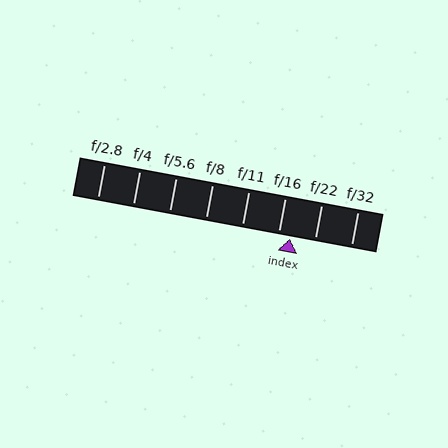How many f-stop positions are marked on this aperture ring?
There are 8 f-stop positions marked.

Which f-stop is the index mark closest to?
The index mark is closest to f/16.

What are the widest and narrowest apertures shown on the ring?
The widest aperture shown is f/2.8 and the narrowest is f/32.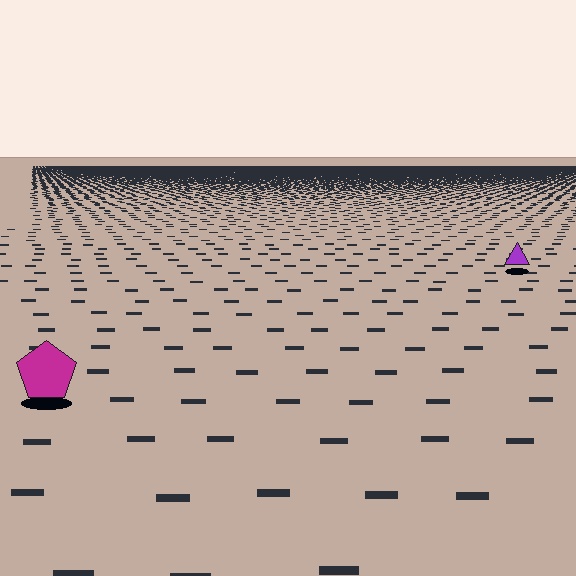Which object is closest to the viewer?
The magenta pentagon is closest. The texture marks near it are larger and more spread out.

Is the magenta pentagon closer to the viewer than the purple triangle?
Yes. The magenta pentagon is closer — you can tell from the texture gradient: the ground texture is coarser near it.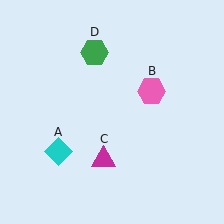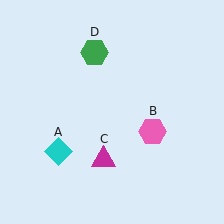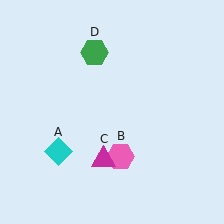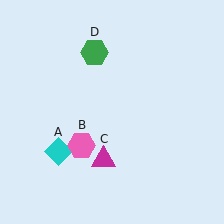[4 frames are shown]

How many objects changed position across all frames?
1 object changed position: pink hexagon (object B).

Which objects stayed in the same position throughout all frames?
Cyan diamond (object A) and magenta triangle (object C) and green hexagon (object D) remained stationary.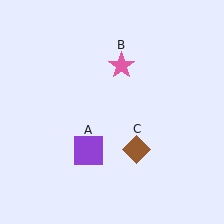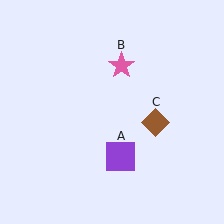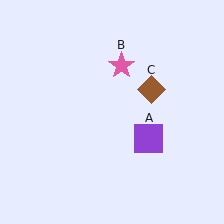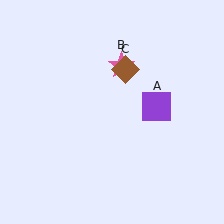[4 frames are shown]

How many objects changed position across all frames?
2 objects changed position: purple square (object A), brown diamond (object C).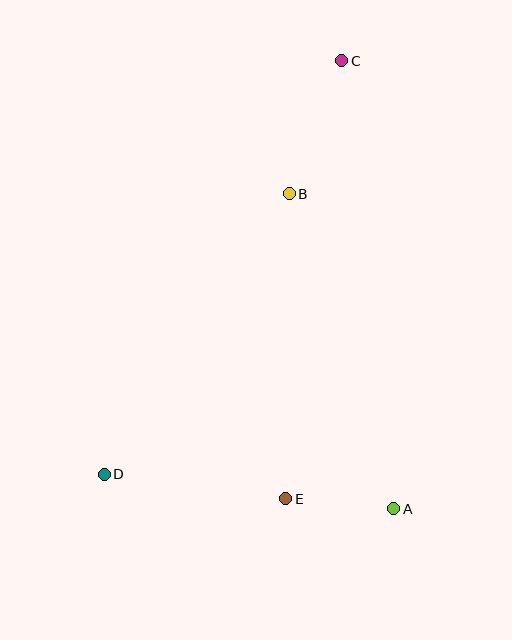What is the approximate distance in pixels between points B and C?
The distance between B and C is approximately 143 pixels.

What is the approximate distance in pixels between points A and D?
The distance between A and D is approximately 292 pixels.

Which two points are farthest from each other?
Points C and D are farthest from each other.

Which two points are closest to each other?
Points A and E are closest to each other.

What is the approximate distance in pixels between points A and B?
The distance between A and B is approximately 332 pixels.